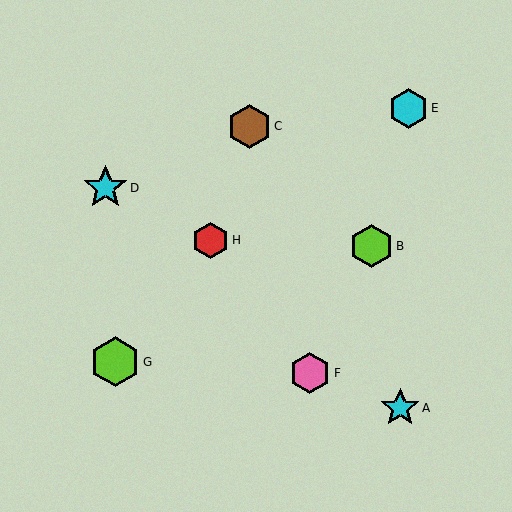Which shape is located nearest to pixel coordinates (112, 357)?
The lime hexagon (labeled G) at (115, 362) is nearest to that location.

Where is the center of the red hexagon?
The center of the red hexagon is at (210, 240).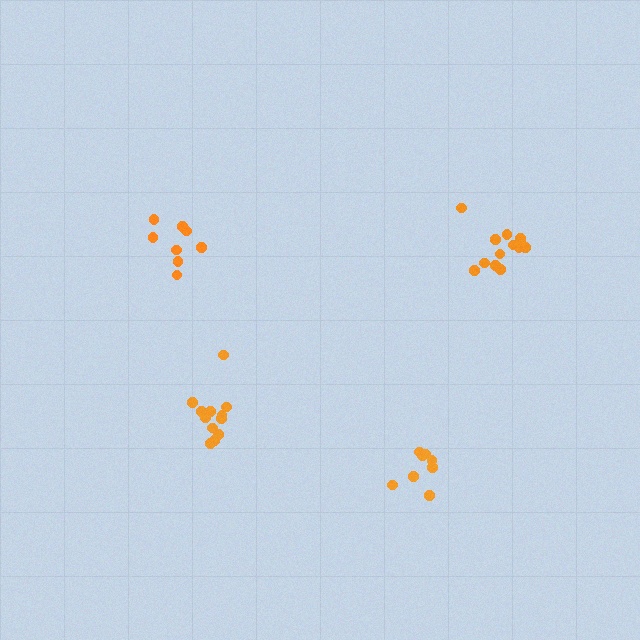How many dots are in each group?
Group 1: 8 dots, Group 2: 12 dots, Group 3: 13 dots, Group 4: 8 dots (41 total).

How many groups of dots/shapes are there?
There are 4 groups.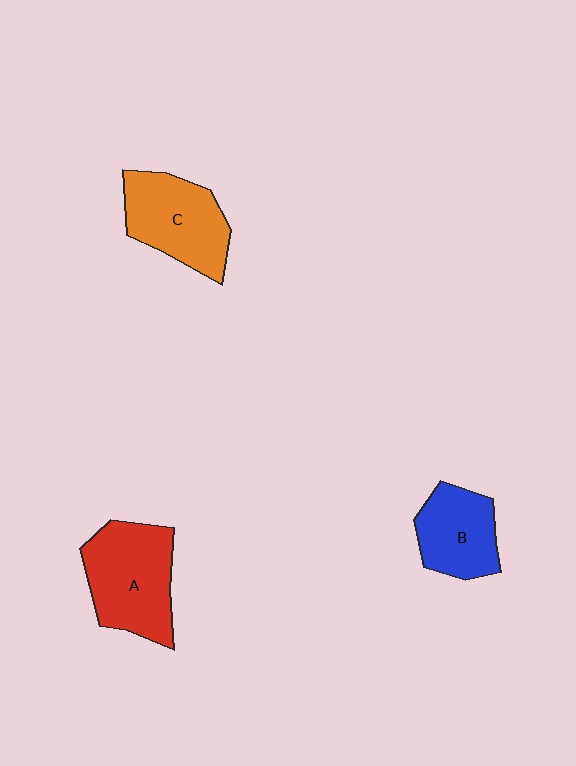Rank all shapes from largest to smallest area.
From largest to smallest: A (red), C (orange), B (blue).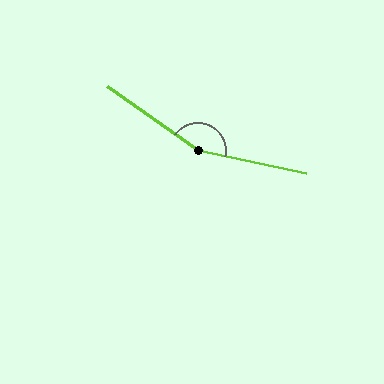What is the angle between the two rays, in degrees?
Approximately 156 degrees.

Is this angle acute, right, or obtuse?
It is obtuse.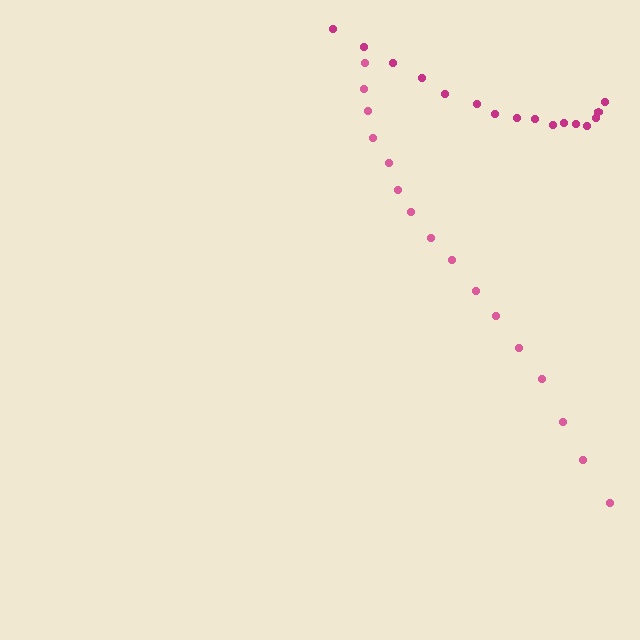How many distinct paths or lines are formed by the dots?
There are 2 distinct paths.